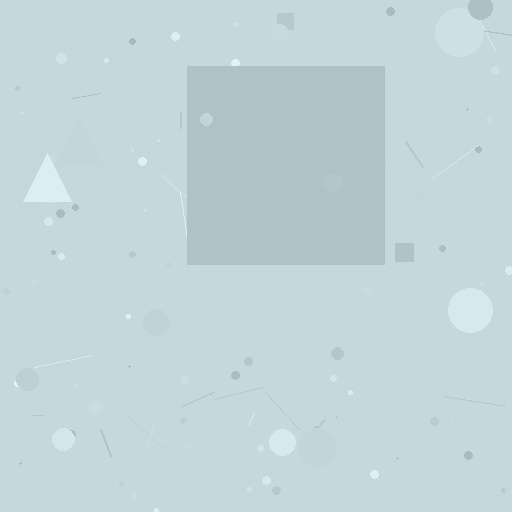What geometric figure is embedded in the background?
A square is embedded in the background.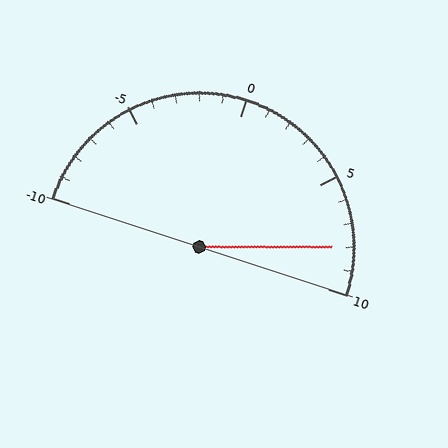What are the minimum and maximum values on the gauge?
The gauge ranges from -10 to 10.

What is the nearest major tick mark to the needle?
The nearest major tick mark is 10.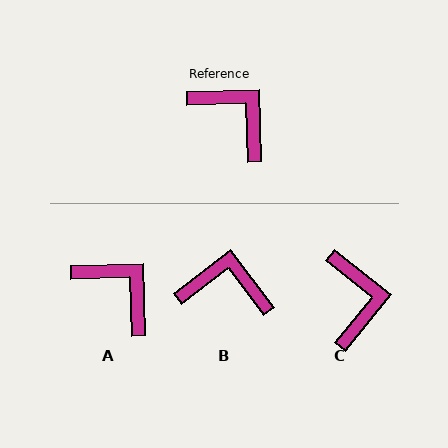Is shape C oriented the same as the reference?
No, it is off by about 41 degrees.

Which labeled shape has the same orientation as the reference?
A.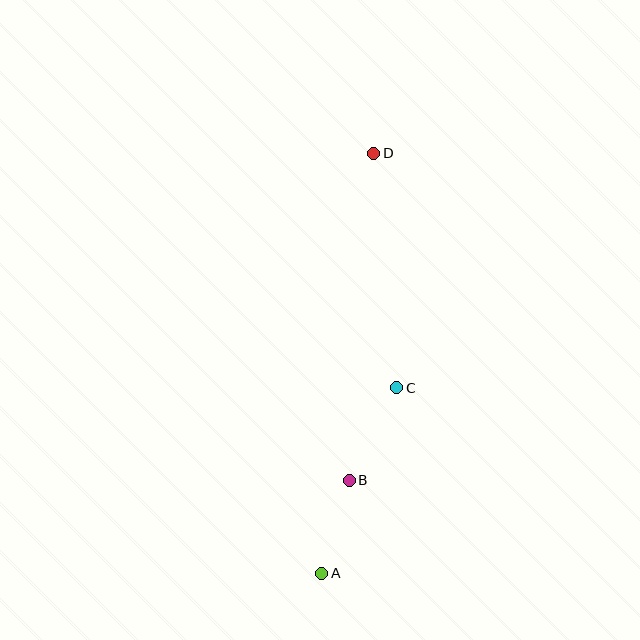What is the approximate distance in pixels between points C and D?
The distance between C and D is approximately 236 pixels.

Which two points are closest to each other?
Points A and B are closest to each other.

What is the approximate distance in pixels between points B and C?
The distance between B and C is approximately 104 pixels.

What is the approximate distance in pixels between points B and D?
The distance between B and D is approximately 328 pixels.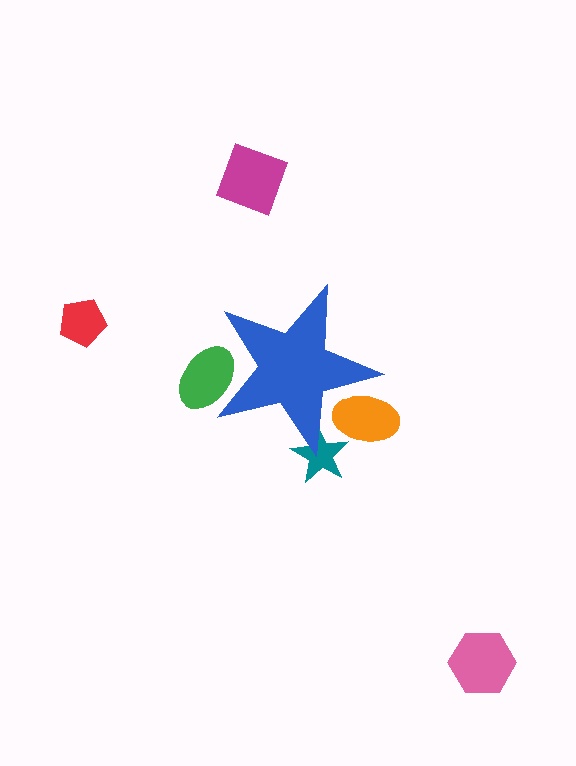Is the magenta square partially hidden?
No, the magenta square is fully visible.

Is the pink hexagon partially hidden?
No, the pink hexagon is fully visible.